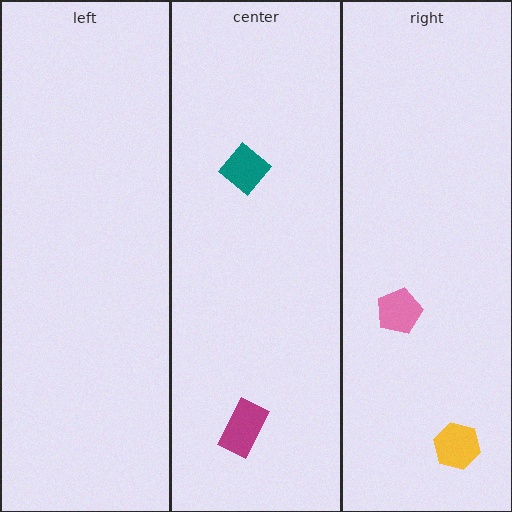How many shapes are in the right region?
2.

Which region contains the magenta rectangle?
The center region.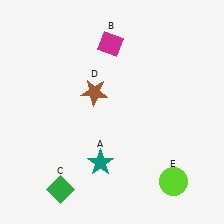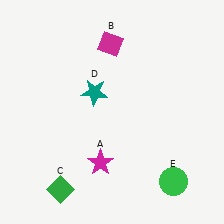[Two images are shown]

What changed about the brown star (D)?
In Image 1, D is brown. In Image 2, it changed to teal.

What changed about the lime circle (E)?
In Image 1, E is lime. In Image 2, it changed to green.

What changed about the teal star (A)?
In Image 1, A is teal. In Image 2, it changed to magenta.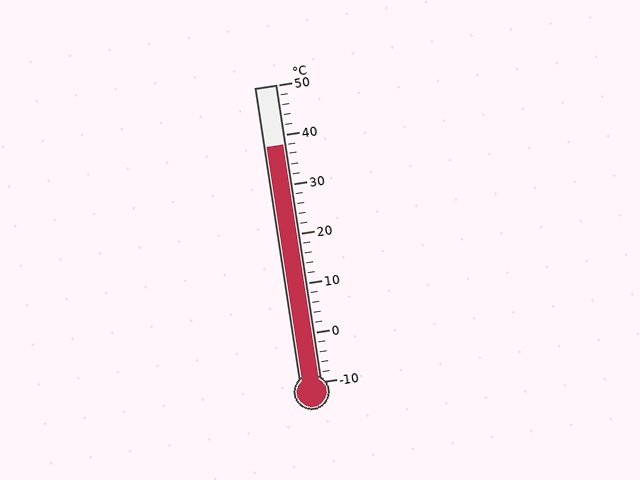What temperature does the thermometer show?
The thermometer shows approximately 38°C.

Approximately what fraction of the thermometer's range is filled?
The thermometer is filled to approximately 80% of its range.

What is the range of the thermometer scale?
The thermometer scale ranges from -10°C to 50°C.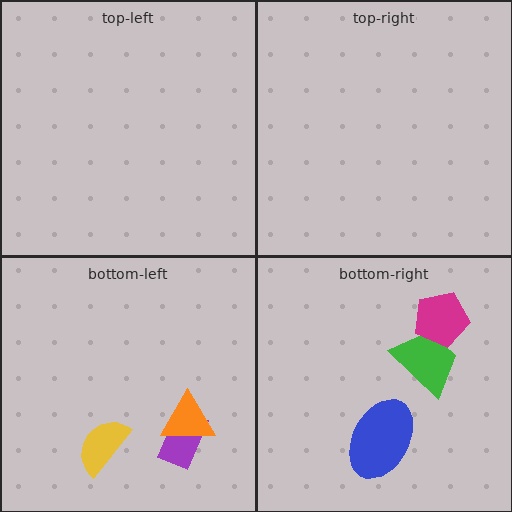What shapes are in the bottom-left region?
The yellow semicircle, the purple rectangle, the orange triangle.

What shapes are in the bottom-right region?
The blue ellipse, the green trapezoid, the magenta pentagon.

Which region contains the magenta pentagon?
The bottom-right region.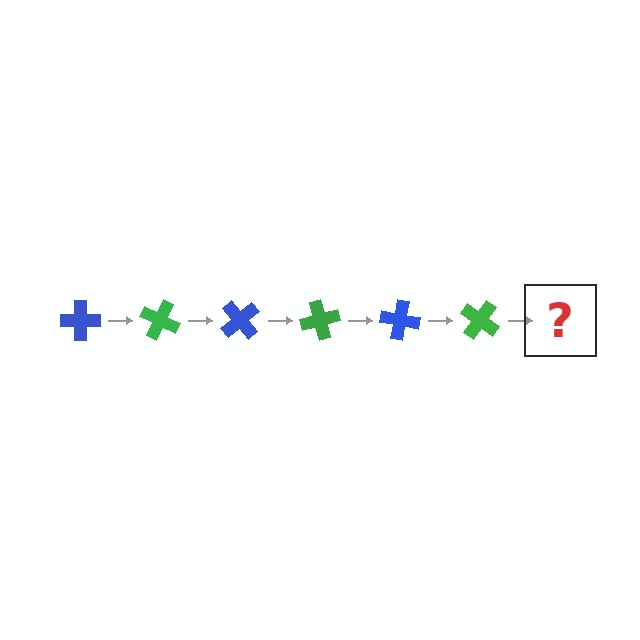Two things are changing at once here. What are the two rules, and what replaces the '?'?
The two rules are that it rotates 25 degrees each step and the color cycles through blue and green. The '?' should be a blue cross, rotated 150 degrees from the start.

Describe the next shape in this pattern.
It should be a blue cross, rotated 150 degrees from the start.